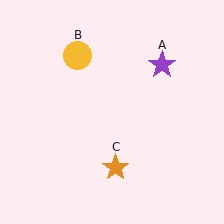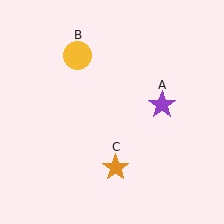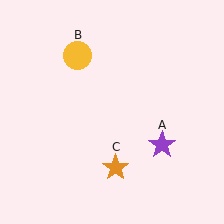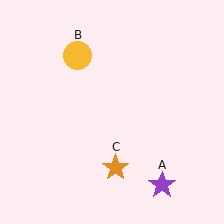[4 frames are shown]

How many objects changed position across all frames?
1 object changed position: purple star (object A).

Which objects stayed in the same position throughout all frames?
Yellow circle (object B) and orange star (object C) remained stationary.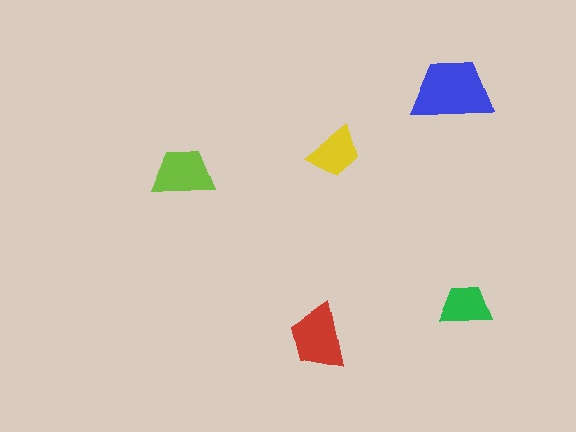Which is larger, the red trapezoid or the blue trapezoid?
The blue one.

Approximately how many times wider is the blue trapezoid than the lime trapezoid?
About 1.5 times wider.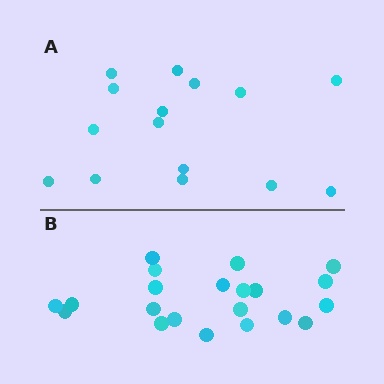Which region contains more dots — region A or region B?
Region B (the bottom region) has more dots.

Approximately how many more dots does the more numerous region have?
Region B has about 6 more dots than region A.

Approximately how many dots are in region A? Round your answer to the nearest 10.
About 20 dots. (The exact count is 15, which rounds to 20.)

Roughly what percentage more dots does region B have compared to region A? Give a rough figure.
About 40% more.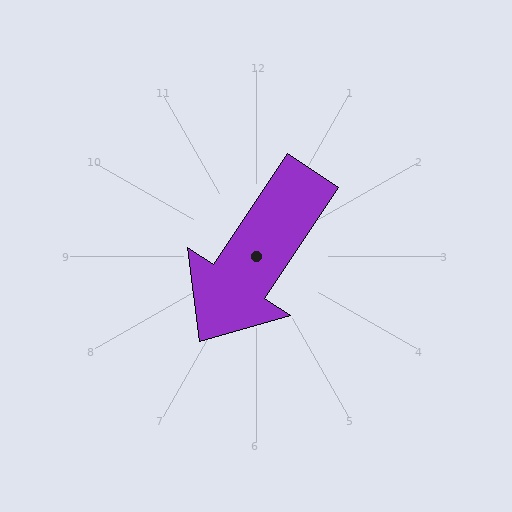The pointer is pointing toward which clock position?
Roughly 7 o'clock.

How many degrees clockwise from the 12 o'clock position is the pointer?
Approximately 214 degrees.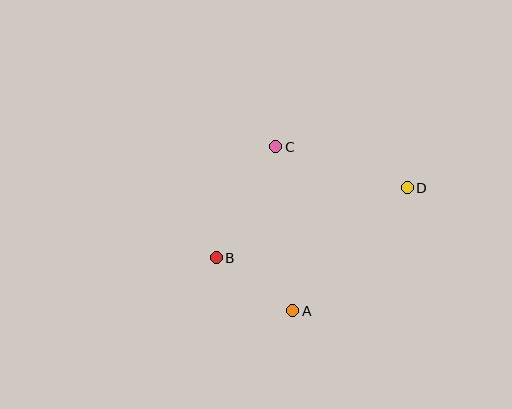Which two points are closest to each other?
Points A and B are closest to each other.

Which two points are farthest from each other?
Points B and D are farthest from each other.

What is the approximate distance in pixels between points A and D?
The distance between A and D is approximately 168 pixels.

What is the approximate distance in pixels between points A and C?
The distance between A and C is approximately 165 pixels.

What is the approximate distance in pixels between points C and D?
The distance between C and D is approximately 138 pixels.